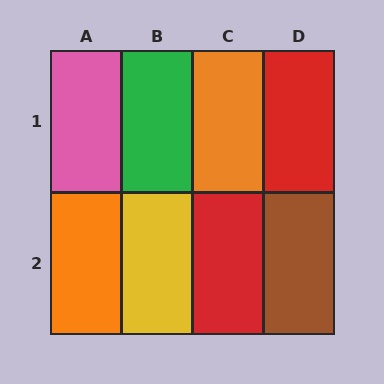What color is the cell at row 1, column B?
Green.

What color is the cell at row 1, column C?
Orange.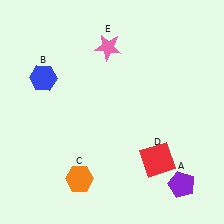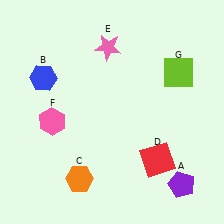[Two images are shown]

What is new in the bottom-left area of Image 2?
A pink hexagon (F) was added in the bottom-left area of Image 2.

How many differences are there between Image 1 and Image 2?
There are 2 differences between the two images.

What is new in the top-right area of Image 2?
A lime square (G) was added in the top-right area of Image 2.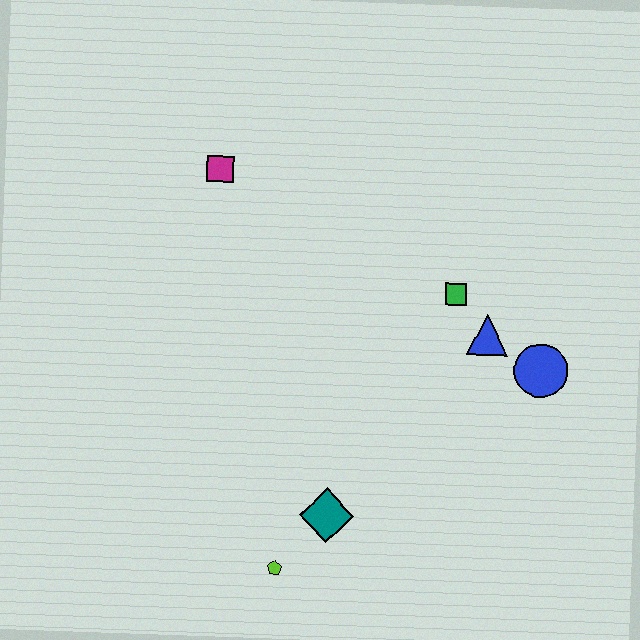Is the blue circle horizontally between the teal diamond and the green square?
No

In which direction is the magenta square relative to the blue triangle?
The magenta square is to the left of the blue triangle.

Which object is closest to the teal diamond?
The lime pentagon is closest to the teal diamond.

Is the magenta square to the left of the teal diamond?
Yes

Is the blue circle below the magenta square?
Yes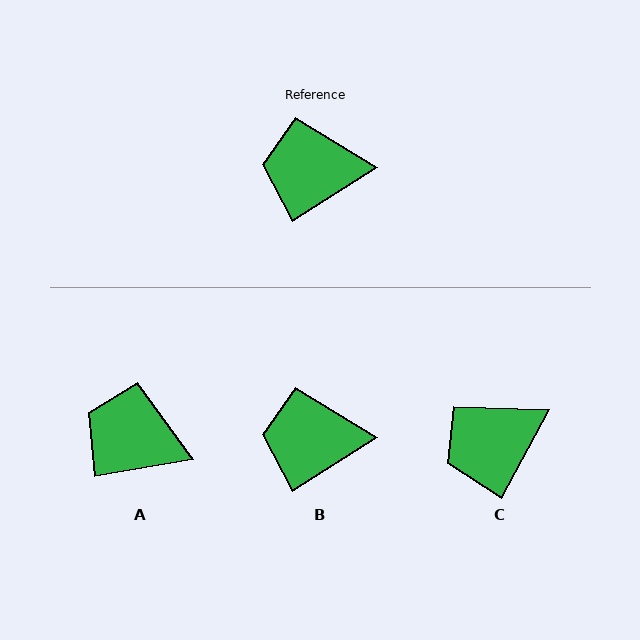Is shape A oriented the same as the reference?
No, it is off by about 23 degrees.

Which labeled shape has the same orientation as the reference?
B.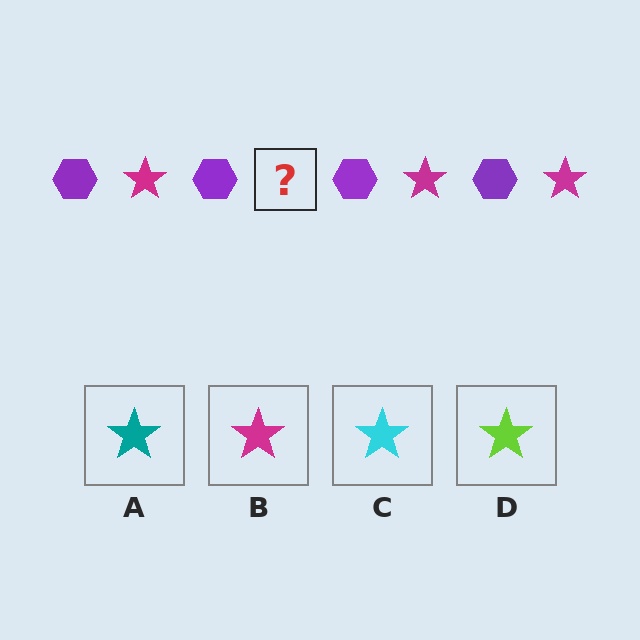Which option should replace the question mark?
Option B.